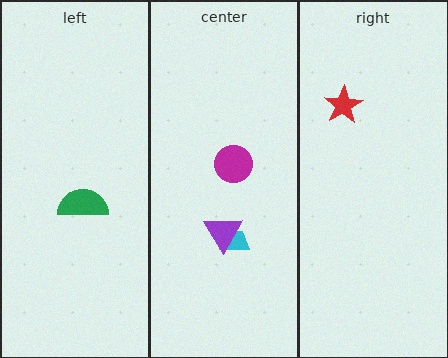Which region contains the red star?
The right region.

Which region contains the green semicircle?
The left region.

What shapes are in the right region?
The red star.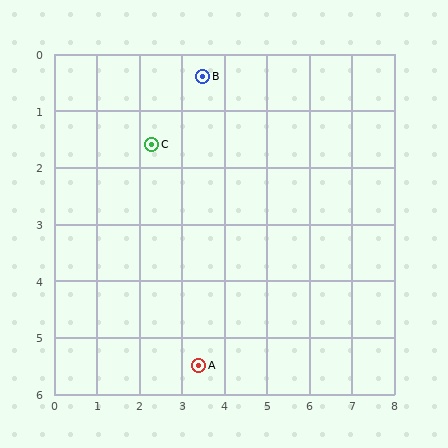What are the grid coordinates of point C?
Point C is at approximately (2.3, 1.6).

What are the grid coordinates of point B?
Point B is at approximately (3.5, 0.4).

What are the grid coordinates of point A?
Point A is at approximately (3.4, 5.5).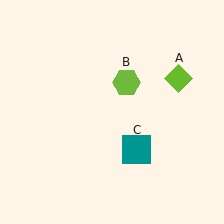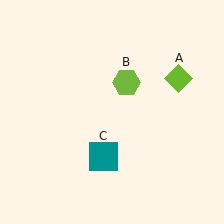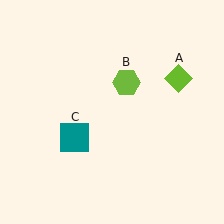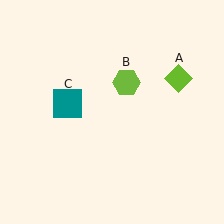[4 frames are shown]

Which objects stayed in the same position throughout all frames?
Lime diamond (object A) and lime hexagon (object B) remained stationary.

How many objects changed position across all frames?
1 object changed position: teal square (object C).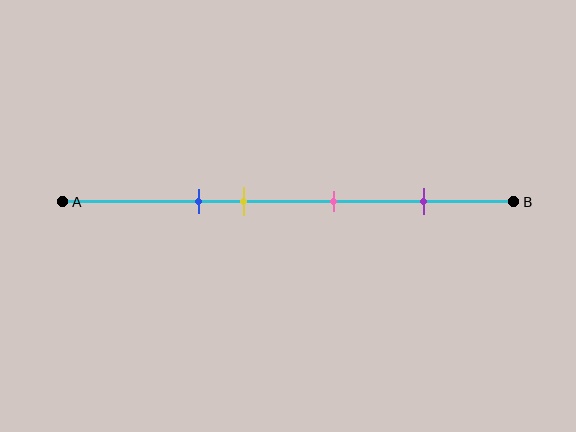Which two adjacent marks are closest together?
The blue and yellow marks are the closest adjacent pair.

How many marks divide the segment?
There are 4 marks dividing the segment.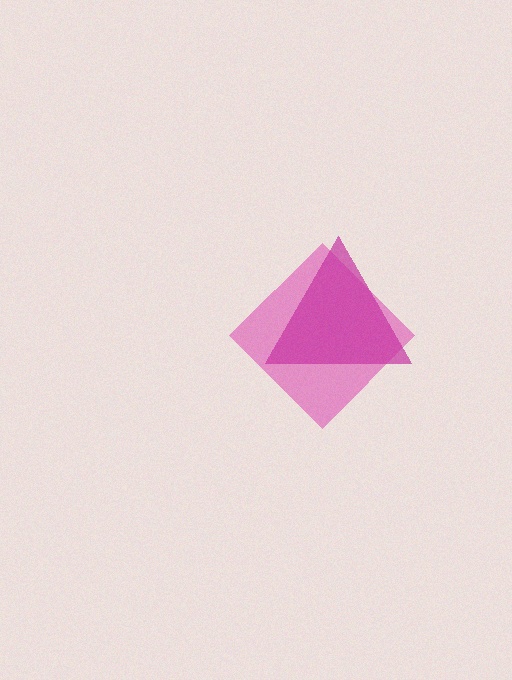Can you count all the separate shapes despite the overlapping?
Yes, there are 2 separate shapes.